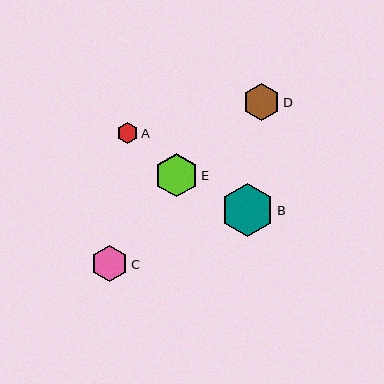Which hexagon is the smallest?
Hexagon A is the smallest with a size of approximately 21 pixels.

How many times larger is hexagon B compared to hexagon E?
Hexagon B is approximately 1.2 times the size of hexagon E.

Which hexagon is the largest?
Hexagon B is the largest with a size of approximately 53 pixels.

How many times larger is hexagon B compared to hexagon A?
Hexagon B is approximately 2.6 times the size of hexagon A.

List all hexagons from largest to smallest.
From largest to smallest: B, E, D, C, A.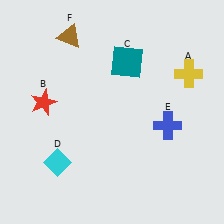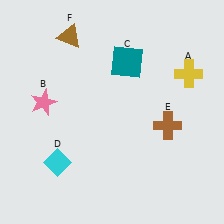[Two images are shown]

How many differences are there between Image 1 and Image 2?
There are 2 differences between the two images.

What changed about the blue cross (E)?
In Image 1, E is blue. In Image 2, it changed to brown.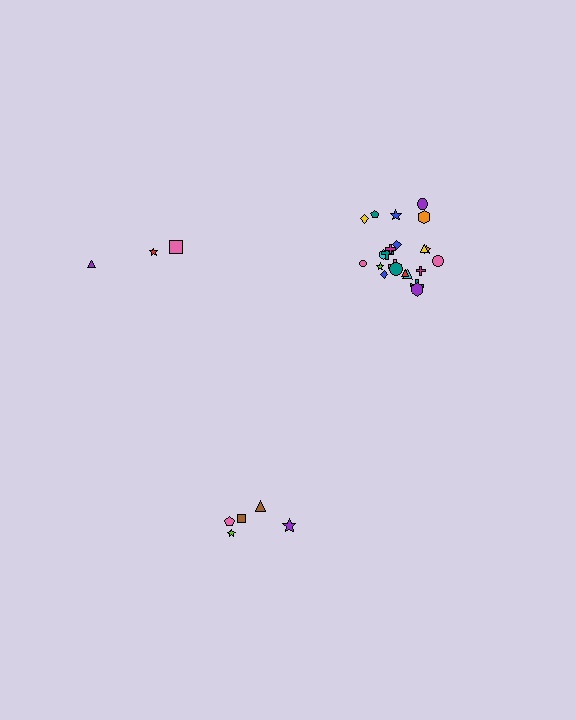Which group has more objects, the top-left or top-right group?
The top-right group.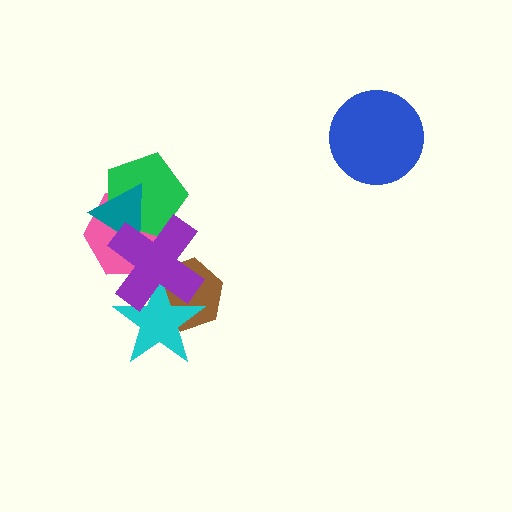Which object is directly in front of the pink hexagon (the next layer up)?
The green pentagon is directly in front of the pink hexagon.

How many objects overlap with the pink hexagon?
3 objects overlap with the pink hexagon.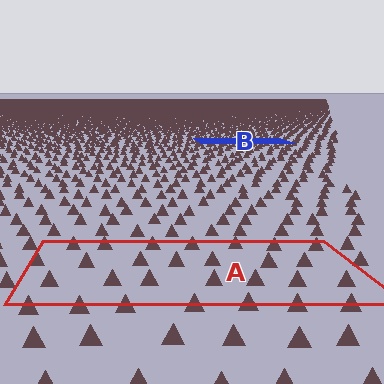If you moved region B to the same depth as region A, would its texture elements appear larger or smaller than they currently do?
They would appear larger. At a closer depth, the same texture elements are projected at a bigger on-screen size.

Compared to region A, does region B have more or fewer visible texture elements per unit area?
Region B has more texture elements per unit area — they are packed more densely because it is farther away.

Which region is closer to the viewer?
Region A is closer. The texture elements there are larger and more spread out.